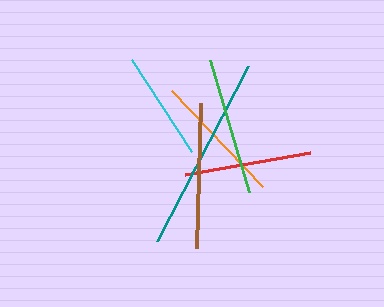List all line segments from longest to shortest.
From longest to shortest: teal, brown, green, orange, red, cyan.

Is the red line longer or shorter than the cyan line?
The red line is longer than the cyan line.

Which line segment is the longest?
The teal line is the longest at approximately 197 pixels.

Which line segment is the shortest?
The cyan line is the shortest at approximately 111 pixels.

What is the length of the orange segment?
The orange segment is approximately 132 pixels long.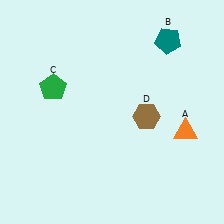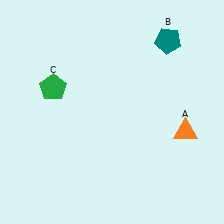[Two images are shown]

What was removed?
The brown hexagon (D) was removed in Image 2.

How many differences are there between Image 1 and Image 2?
There is 1 difference between the two images.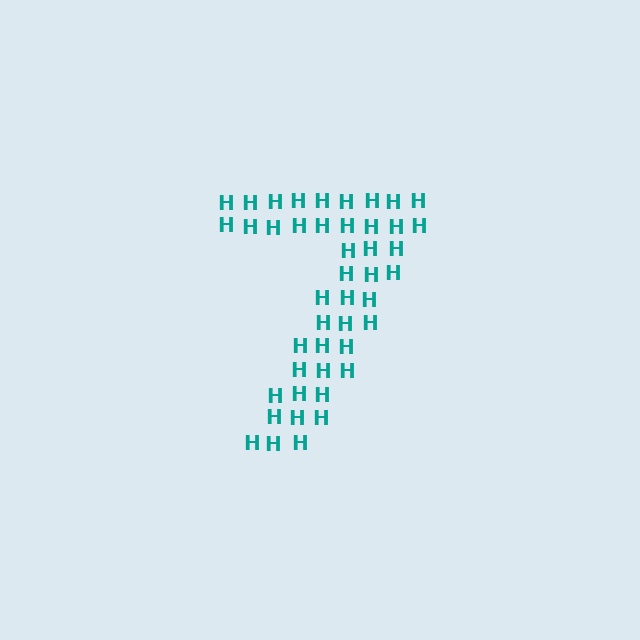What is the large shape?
The large shape is the digit 7.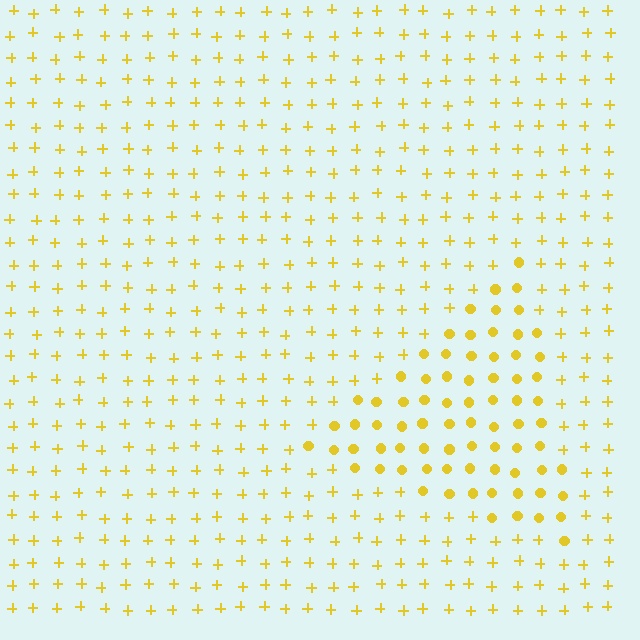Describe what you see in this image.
The image is filled with small yellow elements arranged in a uniform grid. A triangle-shaped region contains circles, while the surrounding area contains plus signs. The boundary is defined purely by the change in element shape.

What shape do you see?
I see a triangle.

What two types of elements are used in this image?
The image uses circles inside the triangle region and plus signs outside it.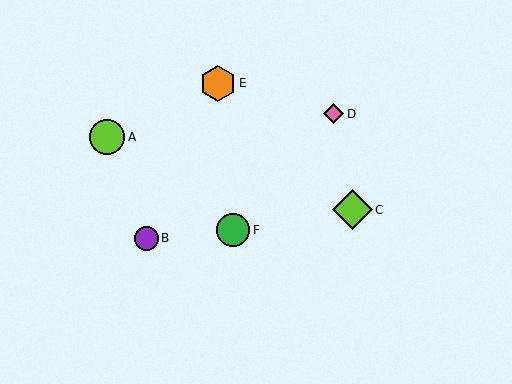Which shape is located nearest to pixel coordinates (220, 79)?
The orange hexagon (labeled E) at (218, 83) is nearest to that location.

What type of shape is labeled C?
Shape C is a lime diamond.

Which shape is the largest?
The lime diamond (labeled C) is the largest.